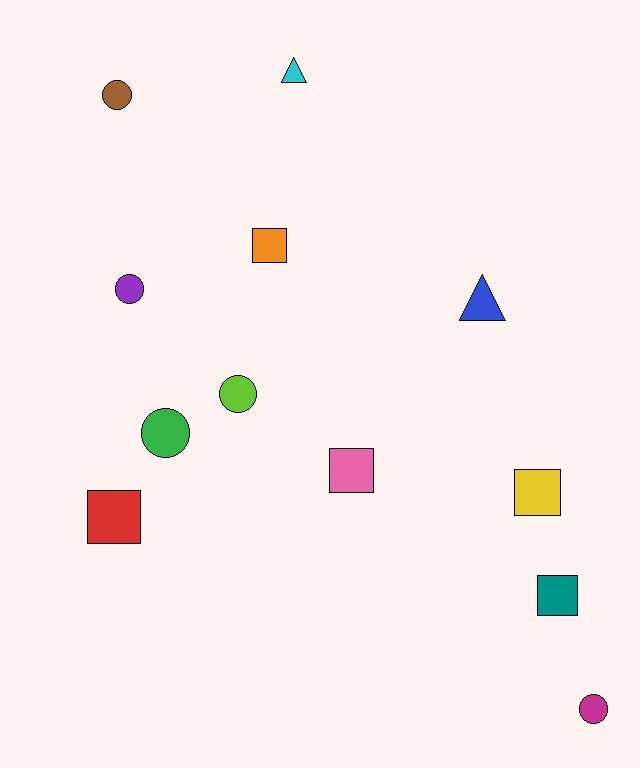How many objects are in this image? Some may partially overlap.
There are 12 objects.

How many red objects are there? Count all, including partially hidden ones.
There is 1 red object.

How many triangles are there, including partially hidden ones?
There are 2 triangles.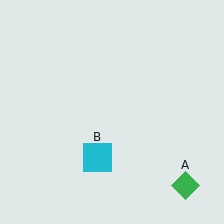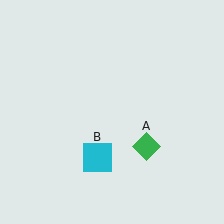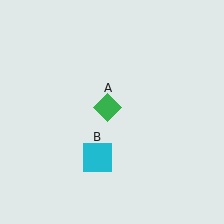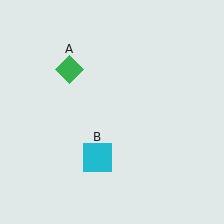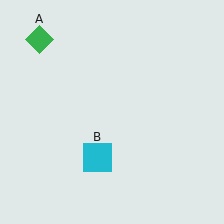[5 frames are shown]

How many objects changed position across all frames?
1 object changed position: green diamond (object A).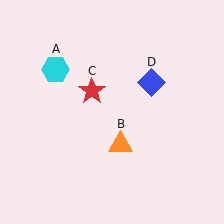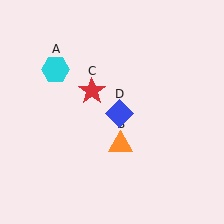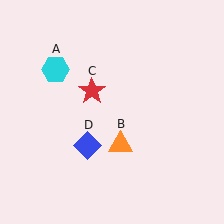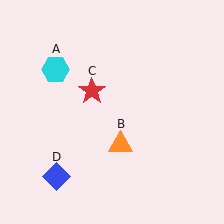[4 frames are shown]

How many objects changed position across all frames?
1 object changed position: blue diamond (object D).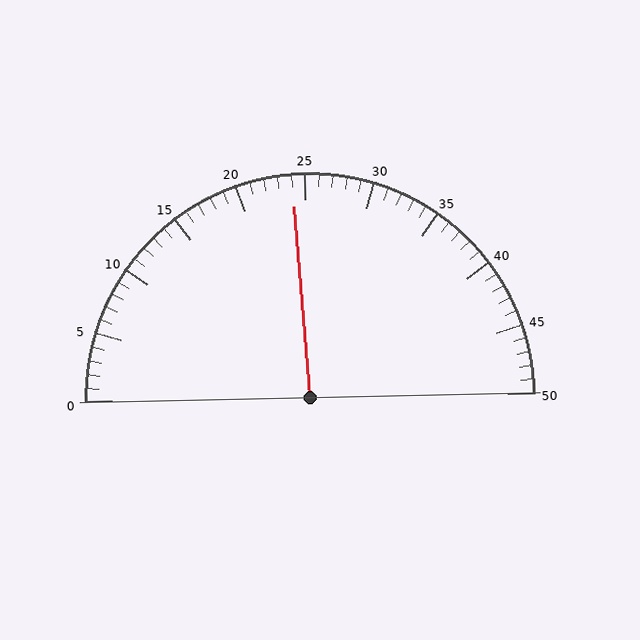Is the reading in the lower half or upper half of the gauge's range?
The reading is in the lower half of the range (0 to 50).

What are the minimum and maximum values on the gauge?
The gauge ranges from 0 to 50.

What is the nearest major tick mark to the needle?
The nearest major tick mark is 25.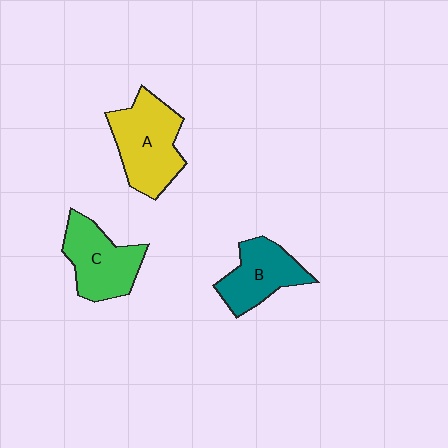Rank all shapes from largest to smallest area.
From largest to smallest: A (yellow), C (green), B (teal).